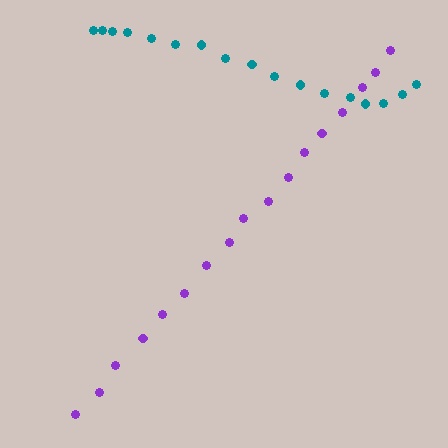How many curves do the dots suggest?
There are 2 distinct paths.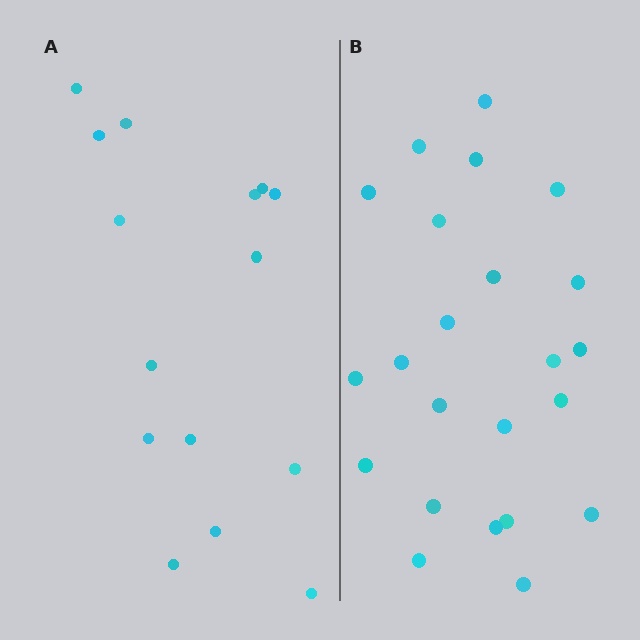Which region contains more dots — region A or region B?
Region B (the right region) has more dots.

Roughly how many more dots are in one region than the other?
Region B has roughly 8 or so more dots than region A.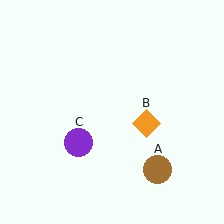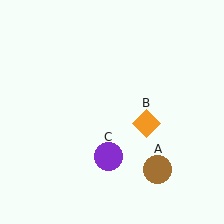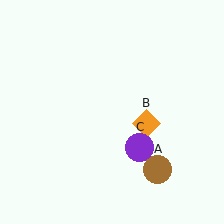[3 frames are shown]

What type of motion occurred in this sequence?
The purple circle (object C) rotated counterclockwise around the center of the scene.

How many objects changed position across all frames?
1 object changed position: purple circle (object C).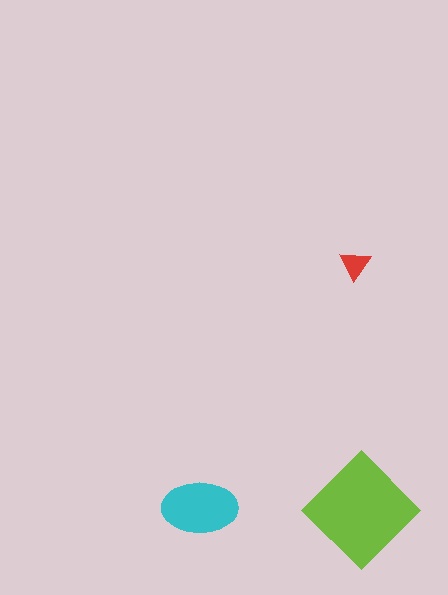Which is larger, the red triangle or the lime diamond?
The lime diamond.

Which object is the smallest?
The red triangle.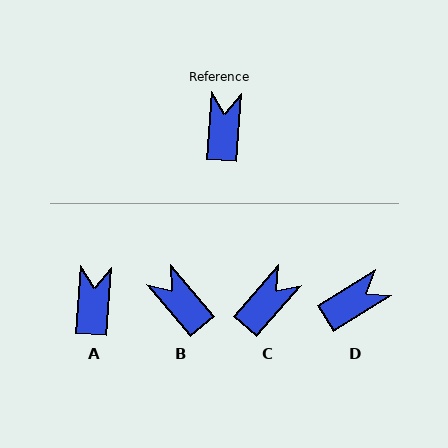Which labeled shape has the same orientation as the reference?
A.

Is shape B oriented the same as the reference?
No, it is off by about 44 degrees.